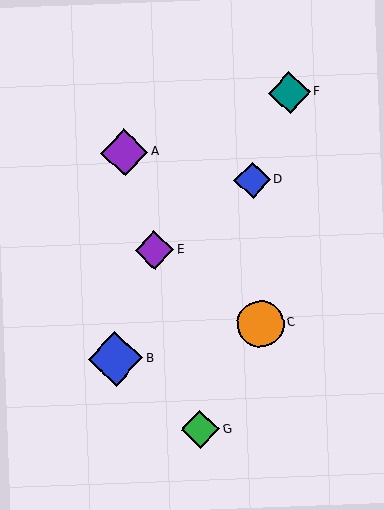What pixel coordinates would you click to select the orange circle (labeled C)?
Click at (261, 324) to select the orange circle C.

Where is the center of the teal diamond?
The center of the teal diamond is at (289, 93).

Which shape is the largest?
The blue diamond (labeled B) is the largest.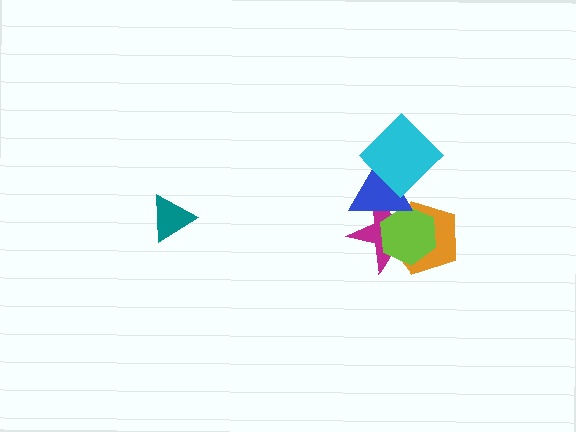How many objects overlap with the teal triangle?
0 objects overlap with the teal triangle.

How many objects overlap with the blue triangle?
4 objects overlap with the blue triangle.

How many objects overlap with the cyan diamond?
1 object overlaps with the cyan diamond.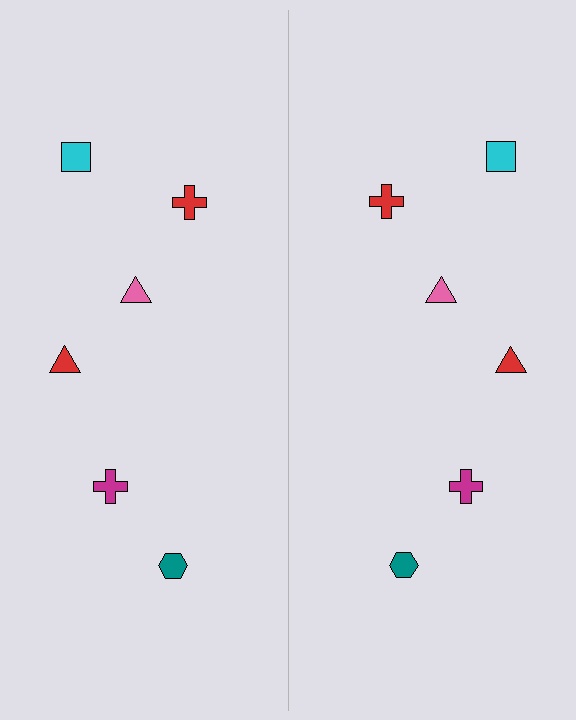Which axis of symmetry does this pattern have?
The pattern has a vertical axis of symmetry running through the center of the image.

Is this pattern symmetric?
Yes, this pattern has bilateral (reflection) symmetry.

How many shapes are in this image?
There are 12 shapes in this image.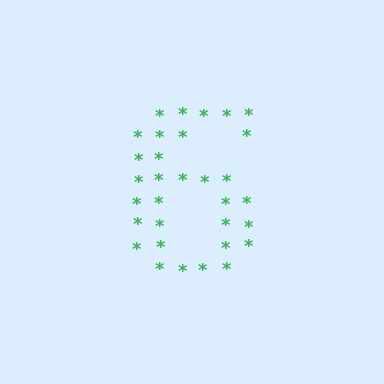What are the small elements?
The small elements are asterisks.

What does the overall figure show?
The overall figure shows the digit 6.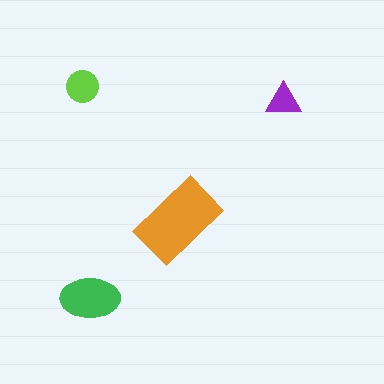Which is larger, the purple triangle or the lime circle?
The lime circle.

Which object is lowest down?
The green ellipse is bottommost.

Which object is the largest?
The orange rectangle.